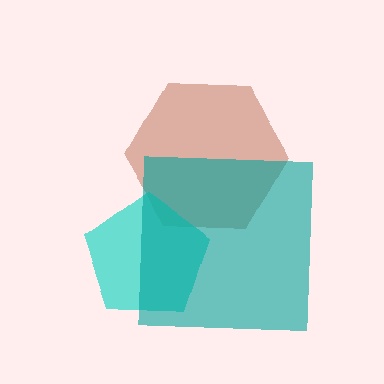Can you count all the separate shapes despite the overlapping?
Yes, there are 3 separate shapes.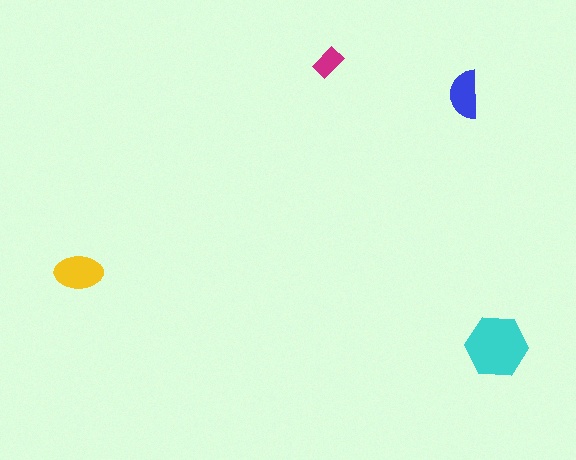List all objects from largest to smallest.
The cyan hexagon, the yellow ellipse, the blue semicircle, the magenta rectangle.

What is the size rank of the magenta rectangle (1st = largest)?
4th.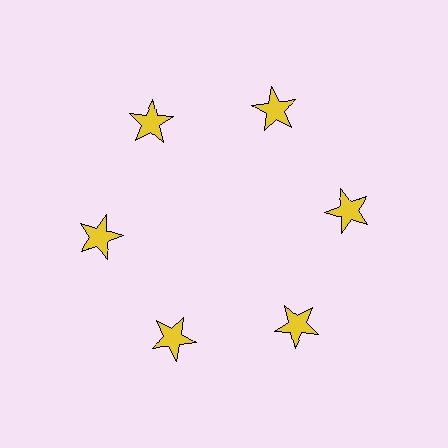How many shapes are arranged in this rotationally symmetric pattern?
There are 6 shapes, arranged in 6 groups of 1.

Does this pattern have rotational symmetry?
Yes, this pattern has 6-fold rotational symmetry. It looks the same after rotating 60 degrees around the center.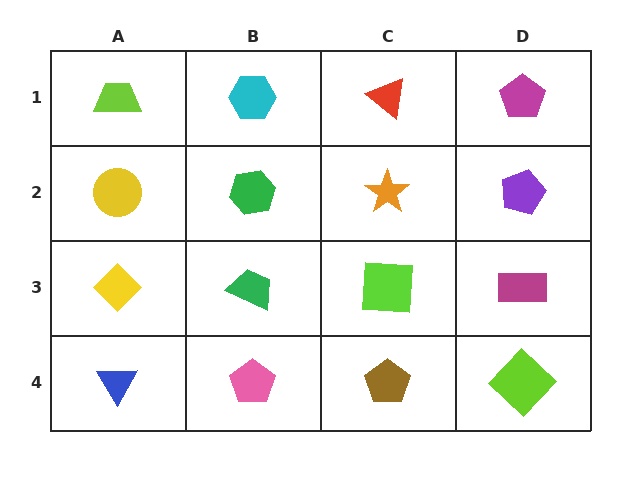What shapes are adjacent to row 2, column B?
A cyan hexagon (row 1, column B), a green trapezoid (row 3, column B), a yellow circle (row 2, column A), an orange star (row 2, column C).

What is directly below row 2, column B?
A green trapezoid.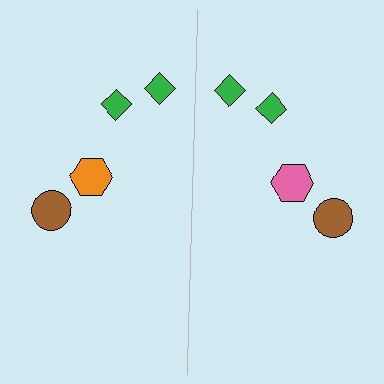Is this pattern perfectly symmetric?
No, the pattern is not perfectly symmetric. The pink hexagon on the right side breaks the symmetry — its mirror counterpart is orange.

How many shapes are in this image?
There are 8 shapes in this image.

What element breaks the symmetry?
The pink hexagon on the right side breaks the symmetry — its mirror counterpart is orange.